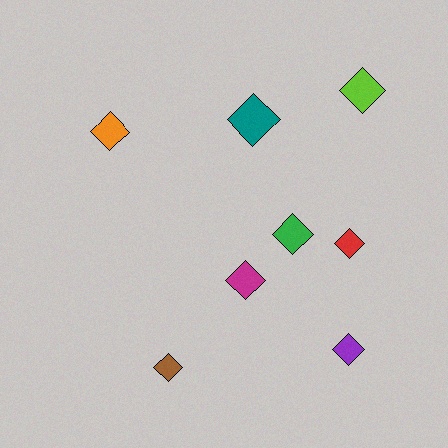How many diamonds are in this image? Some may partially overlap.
There are 8 diamonds.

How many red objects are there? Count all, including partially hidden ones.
There is 1 red object.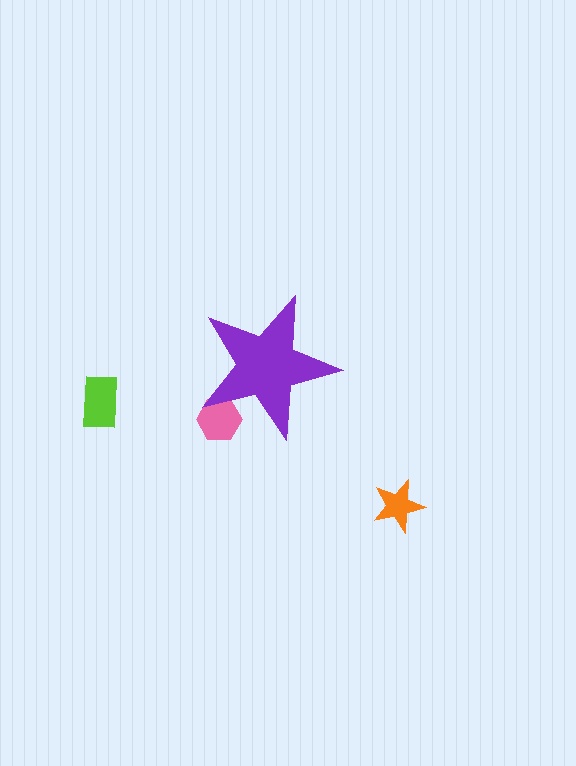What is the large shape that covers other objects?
A purple star.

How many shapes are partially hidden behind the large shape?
1 shape is partially hidden.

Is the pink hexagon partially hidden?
Yes, the pink hexagon is partially hidden behind the purple star.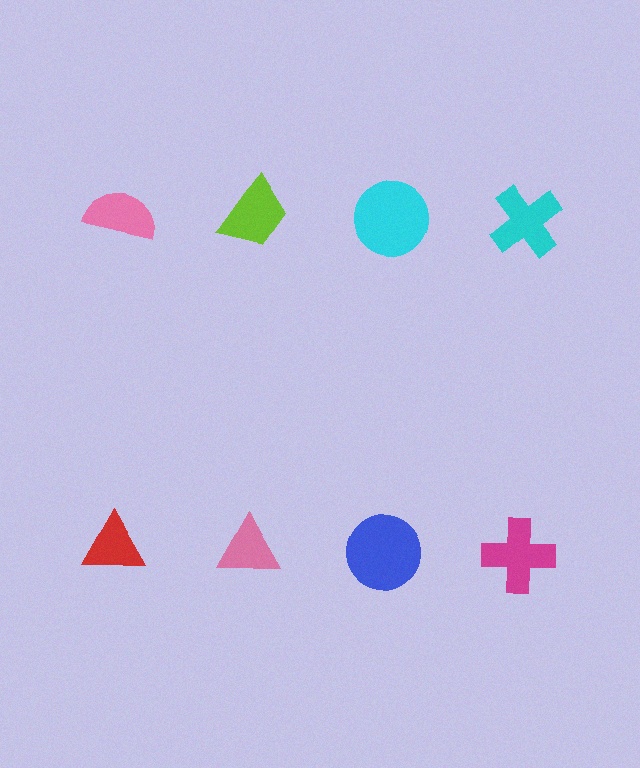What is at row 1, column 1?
A pink semicircle.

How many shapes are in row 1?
4 shapes.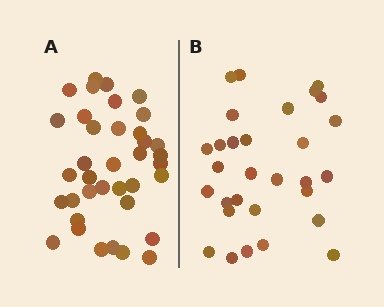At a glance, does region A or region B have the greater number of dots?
Region A (the left region) has more dots.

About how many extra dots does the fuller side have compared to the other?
Region A has roughly 8 or so more dots than region B.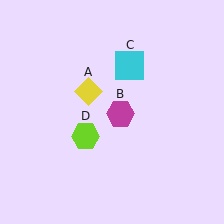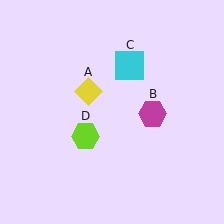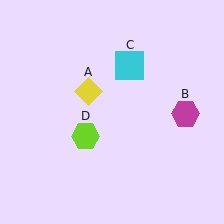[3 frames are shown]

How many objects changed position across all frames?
1 object changed position: magenta hexagon (object B).